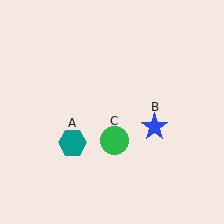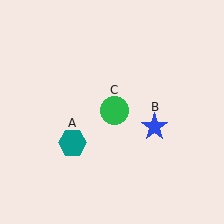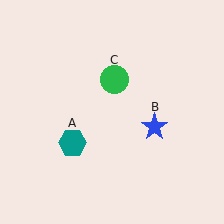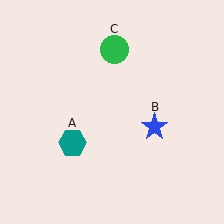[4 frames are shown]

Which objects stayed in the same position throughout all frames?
Teal hexagon (object A) and blue star (object B) remained stationary.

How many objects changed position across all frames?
1 object changed position: green circle (object C).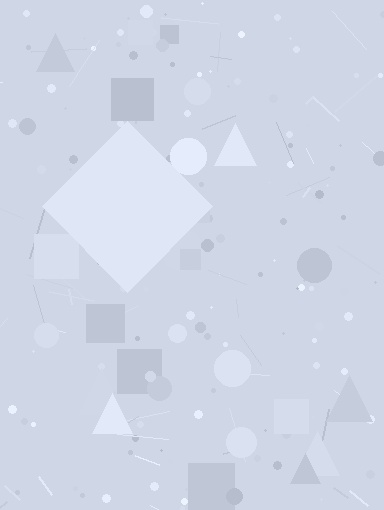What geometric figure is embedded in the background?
A diamond is embedded in the background.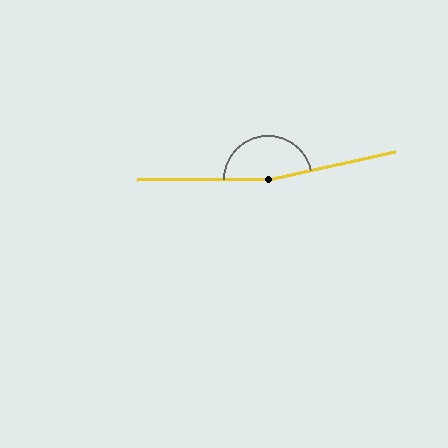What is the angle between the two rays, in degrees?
Approximately 168 degrees.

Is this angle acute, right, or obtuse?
It is obtuse.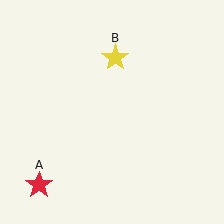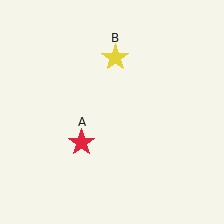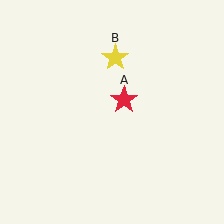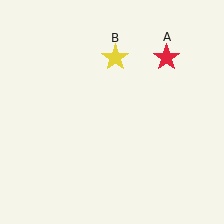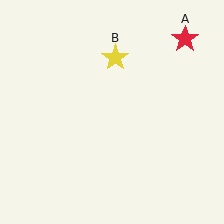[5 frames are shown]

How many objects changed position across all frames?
1 object changed position: red star (object A).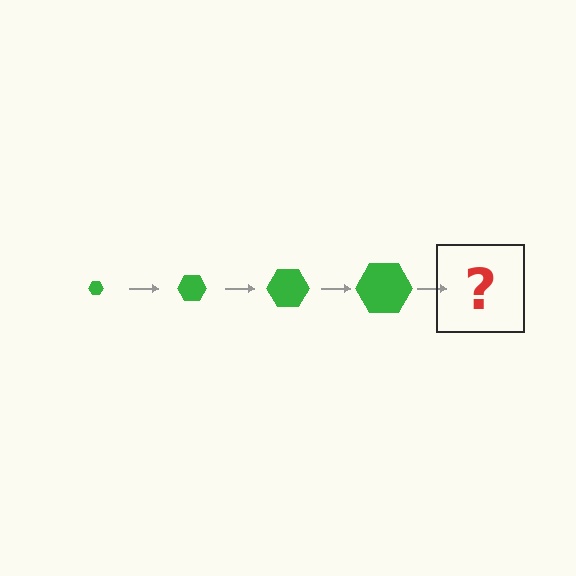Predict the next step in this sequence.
The next step is a green hexagon, larger than the previous one.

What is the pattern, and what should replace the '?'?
The pattern is that the hexagon gets progressively larger each step. The '?' should be a green hexagon, larger than the previous one.